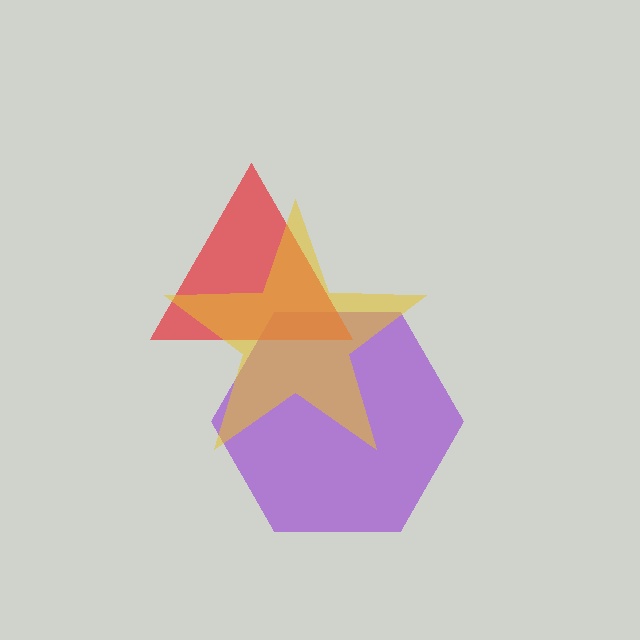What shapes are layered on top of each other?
The layered shapes are: a purple hexagon, a red triangle, a yellow star.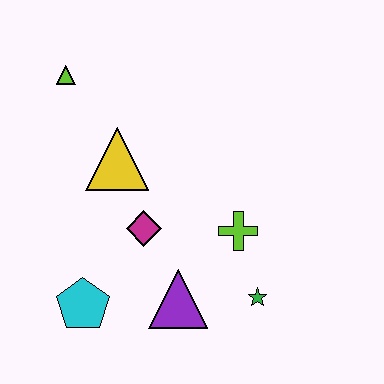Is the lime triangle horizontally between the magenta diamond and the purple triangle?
No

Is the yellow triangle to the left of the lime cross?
Yes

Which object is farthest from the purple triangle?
The lime triangle is farthest from the purple triangle.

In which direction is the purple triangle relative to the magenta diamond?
The purple triangle is below the magenta diamond.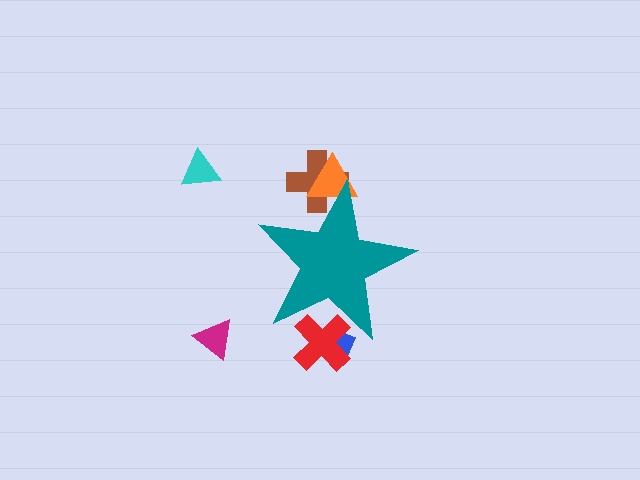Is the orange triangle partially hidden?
Yes, the orange triangle is partially hidden behind the teal star.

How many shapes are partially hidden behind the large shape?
4 shapes are partially hidden.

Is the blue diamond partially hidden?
Yes, the blue diamond is partially hidden behind the teal star.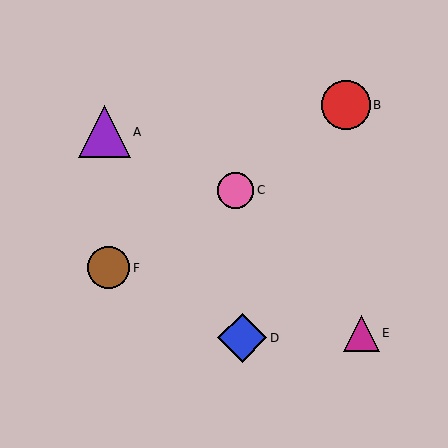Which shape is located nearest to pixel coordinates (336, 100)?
The red circle (labeled B) at (346, 105) is nearest to that location.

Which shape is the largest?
The purple triangle (labeled A) is the largest.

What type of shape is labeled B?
Shape B is a red circle.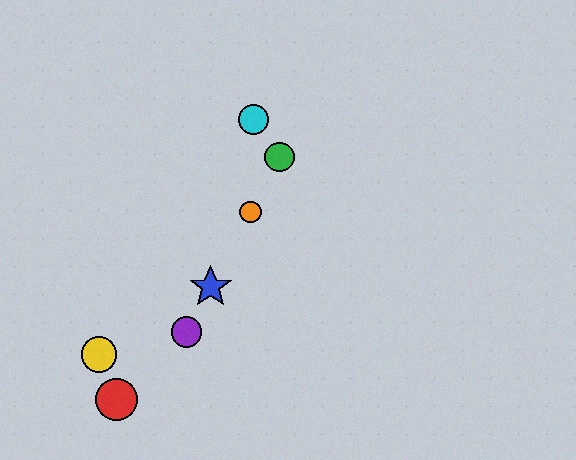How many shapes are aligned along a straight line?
4 shapes (the blue star, the green circle, the purple circle, the orange circle) are aligned along a straight line.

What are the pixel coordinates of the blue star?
The blue star is at (211, 287).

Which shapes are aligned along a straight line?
The blue star, the green circle, the purple circle, the orange circle are aligned along a straight line.